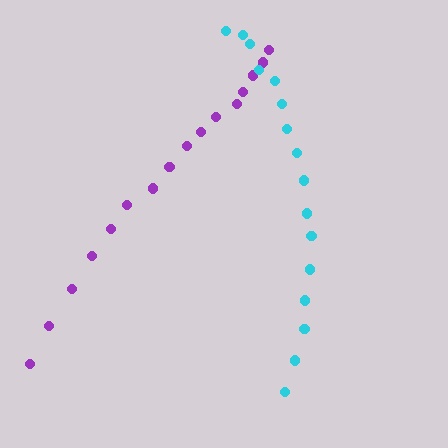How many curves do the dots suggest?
There are 2 distinct paths.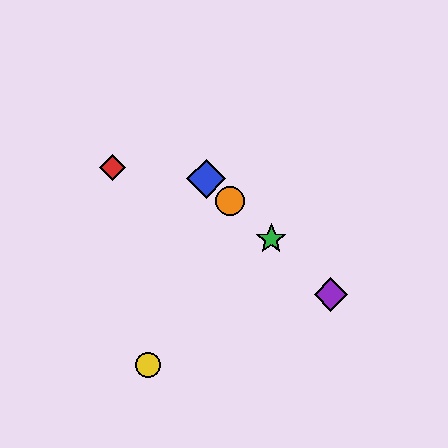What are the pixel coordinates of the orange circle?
The orange circle is at (230, 201).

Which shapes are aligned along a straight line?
The blue diamond, the green star, the purple diamond, the orange circle are aligned along a straight line.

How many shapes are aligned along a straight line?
4 shapes (the blue diamond, the green star, the purple diamond, the orange circle) are aligned along a straight line.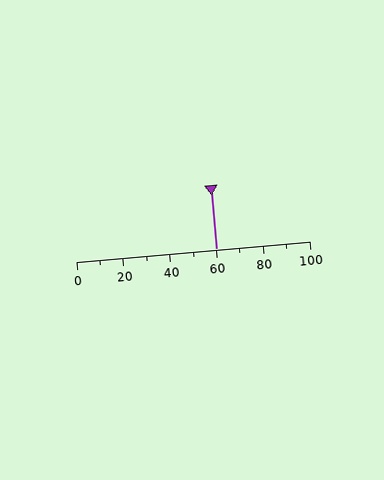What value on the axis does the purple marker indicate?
The marker indicates approximately 60.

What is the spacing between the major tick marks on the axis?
The major ticks are spaced 20 apart.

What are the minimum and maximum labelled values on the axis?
The axis runs from 0 to 100.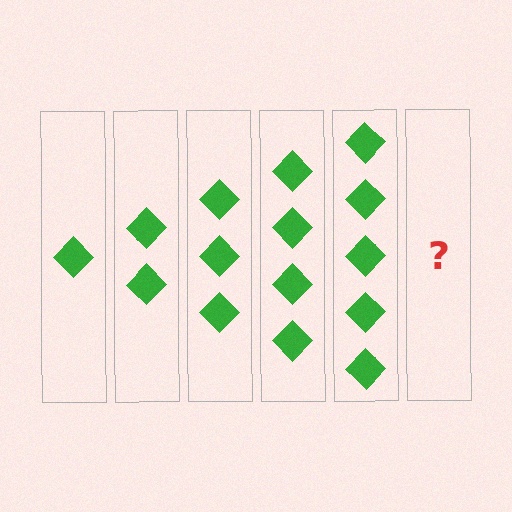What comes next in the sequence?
The next element should be 6 diamonds.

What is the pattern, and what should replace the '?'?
The pattern is that each step adds one more diamond. The '?' should be 6 diamonds.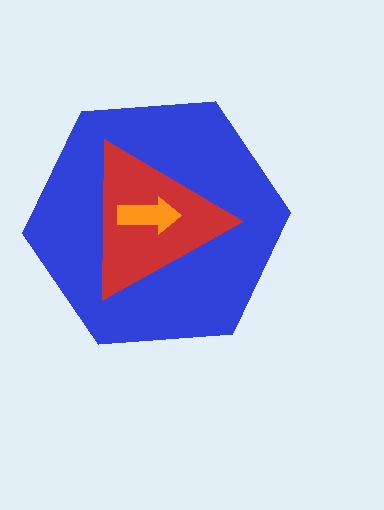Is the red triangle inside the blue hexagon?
Yes.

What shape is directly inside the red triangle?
The orange arrow.